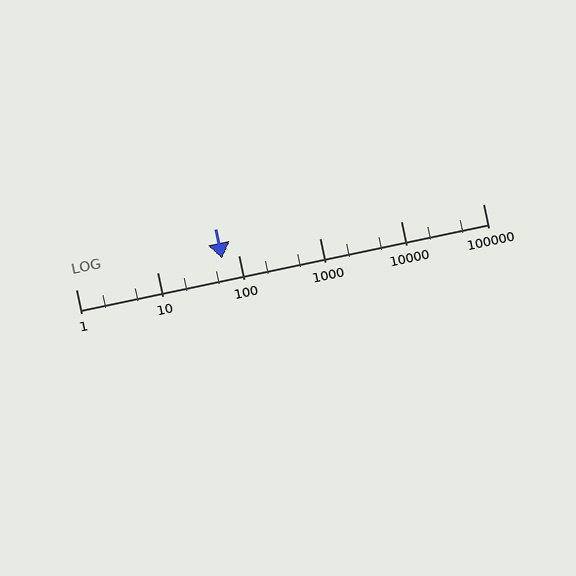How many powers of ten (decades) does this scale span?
The scale spans 5 decades, from 1 to 100000.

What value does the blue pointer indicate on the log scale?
The pointer indicates approximately 62.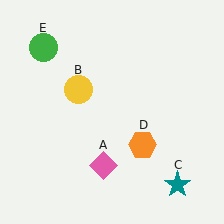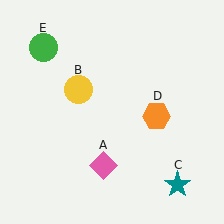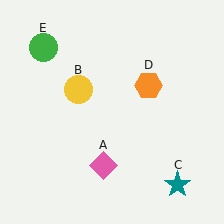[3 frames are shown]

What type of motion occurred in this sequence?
The orange hexagon (object D) rotated counterclockwise around the center of the scene.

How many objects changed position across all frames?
1 object changed position: orange hexagon (object D).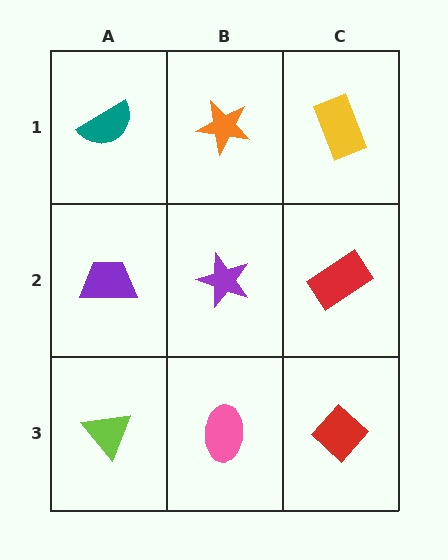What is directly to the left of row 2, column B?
A purple trapezoid.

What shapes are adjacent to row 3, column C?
A red rectangle (row 2, column C), a pink ellipse (row 3, column B).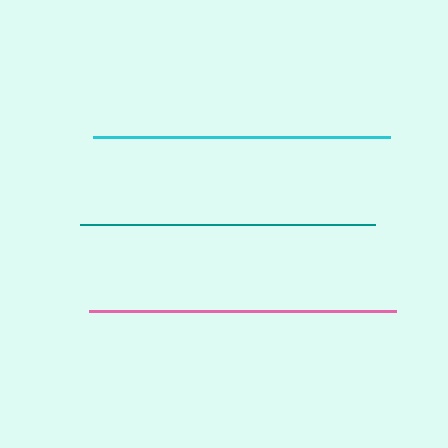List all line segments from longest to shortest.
From longest to shortest: pink, cyan, teal.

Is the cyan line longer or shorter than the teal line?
The cyan line is longer than the teal line.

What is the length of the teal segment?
The teal segment is approximately 295 pixels long.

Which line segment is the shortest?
The teal line is the shortest at approximately 295 pixels.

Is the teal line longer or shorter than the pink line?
The pink line is longer than the teal line.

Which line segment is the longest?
The pink line is the longest at approximately 307 pixels.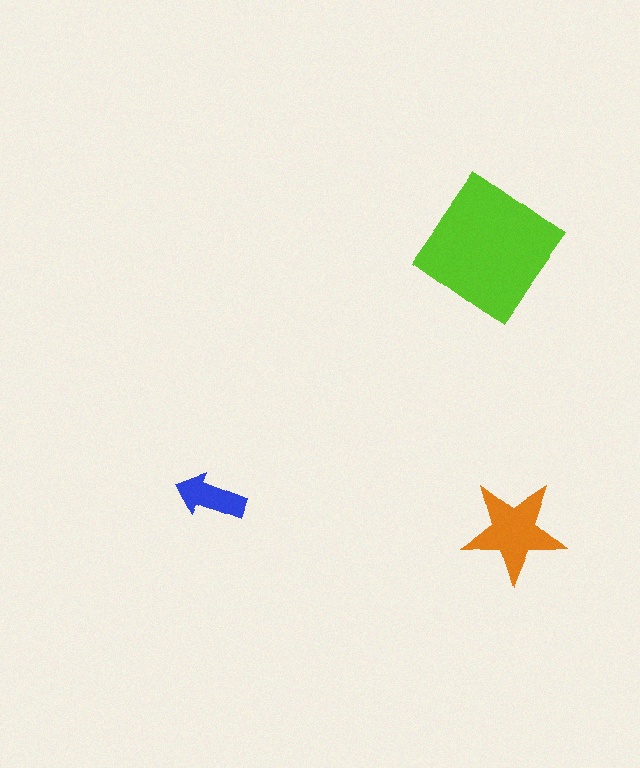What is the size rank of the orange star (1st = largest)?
2nd.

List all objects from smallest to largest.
The blue arrow, the orange star, the lime diamond.